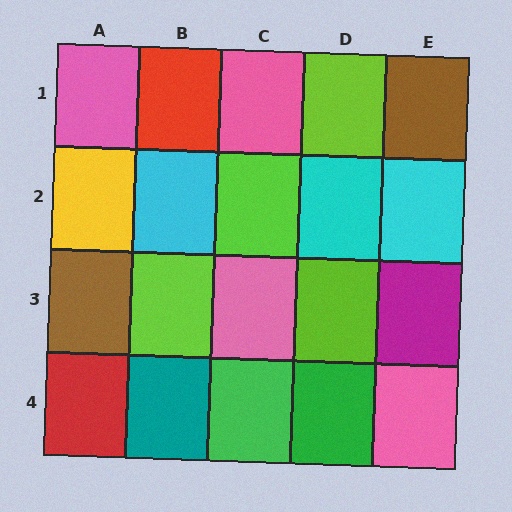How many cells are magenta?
1 cell is magenta.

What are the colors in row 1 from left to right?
Pink, red, pink, lime, brown.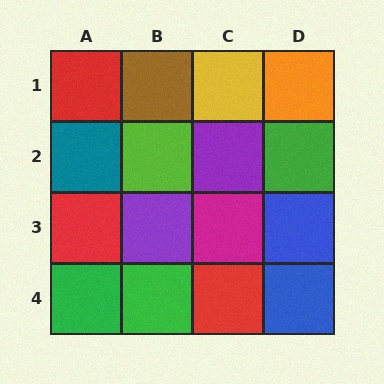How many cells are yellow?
1 cell is yellow.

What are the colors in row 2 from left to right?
Teal, lime, purple, green.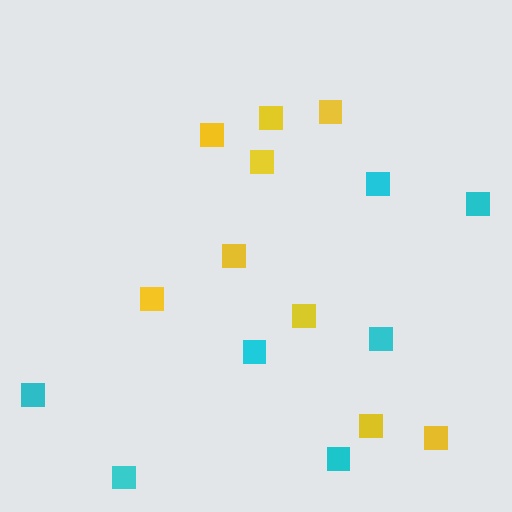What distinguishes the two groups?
There are 2 groups: one group of yellow squares (9) and one group of cyan squares (7).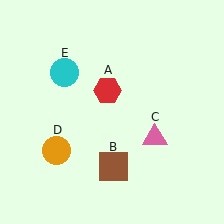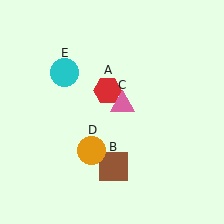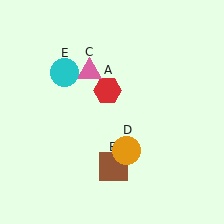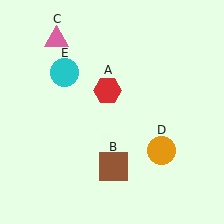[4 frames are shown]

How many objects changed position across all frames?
2 objects changed position: pink triangle (object C), orange circle (object D).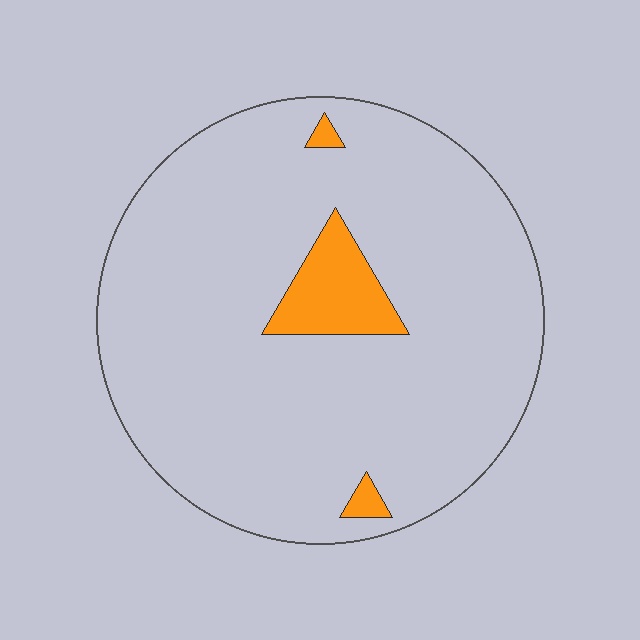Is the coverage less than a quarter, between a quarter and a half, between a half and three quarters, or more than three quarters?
Less than a quarter.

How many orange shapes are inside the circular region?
3.